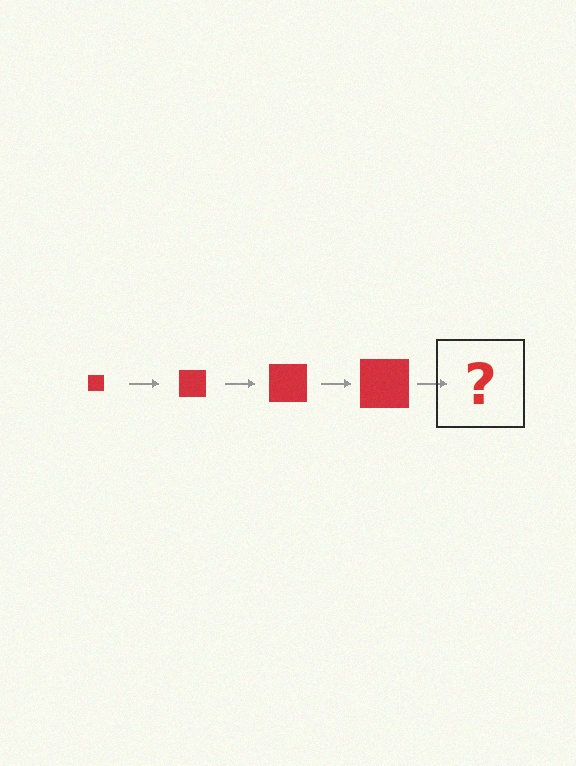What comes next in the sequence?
The next element should be a red square, larger than the previous one.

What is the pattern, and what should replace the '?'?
The pattern is that the square gets progressively larger each step. The '?' should be a red square, larger than the previous one.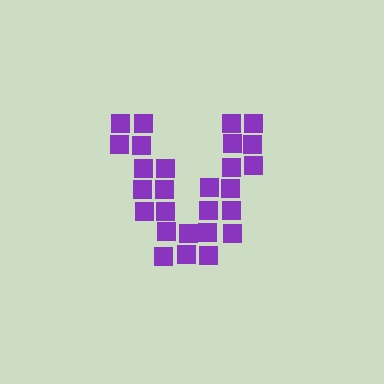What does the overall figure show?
The overall figure shows the letter V.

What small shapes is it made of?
It is made of small squares.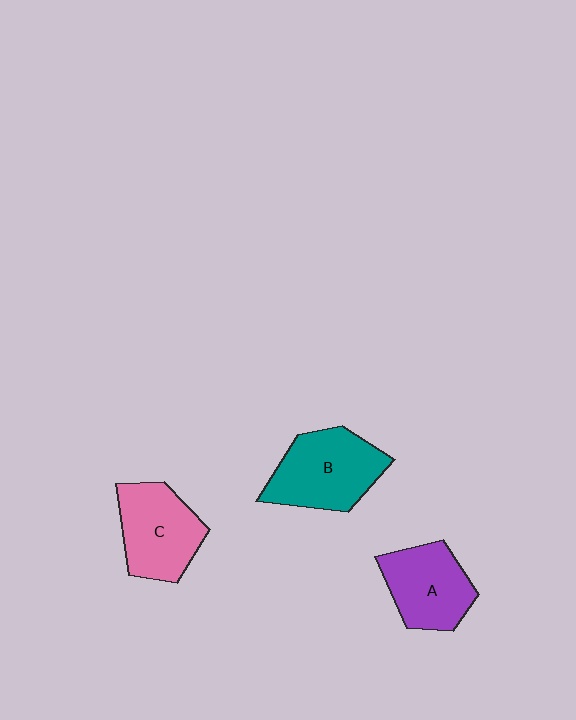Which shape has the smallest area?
Shape A (purple).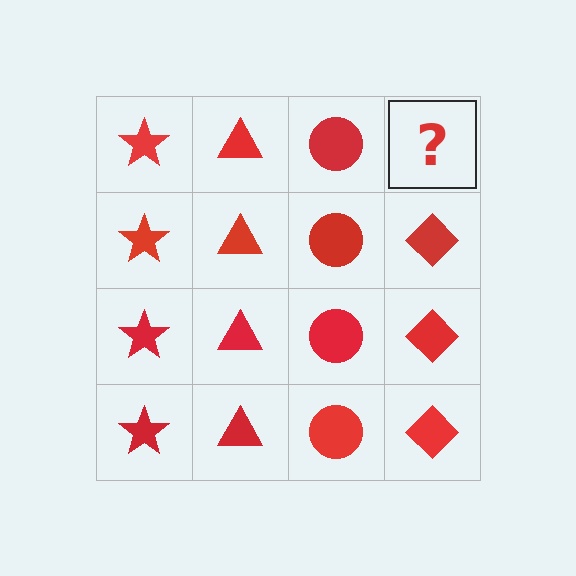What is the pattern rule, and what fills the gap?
The rule is that each column has a consistent shape. The gap should be filled with a red diamond.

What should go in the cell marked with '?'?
The missing cell should contain a red diamond.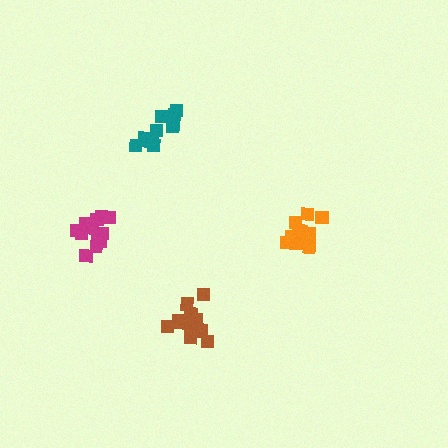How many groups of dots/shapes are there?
There are 4 groups.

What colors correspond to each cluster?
The clusters are colored: orange, teal, magenta, brown.